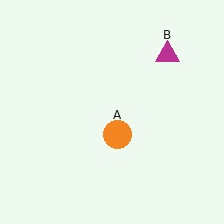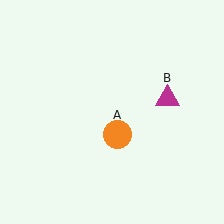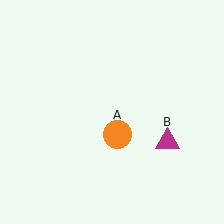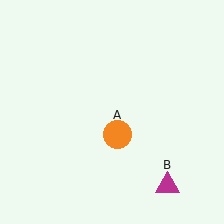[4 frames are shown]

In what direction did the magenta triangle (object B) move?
The magenta triangle (object B) moved down.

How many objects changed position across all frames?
1 object changed position: magenta triangle (object B).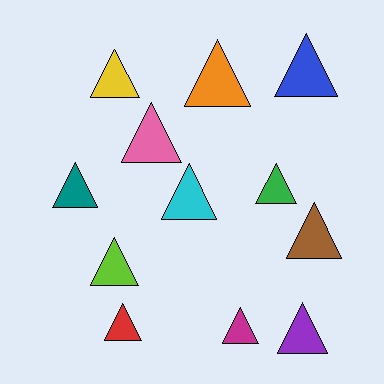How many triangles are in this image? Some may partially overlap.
There are 12 triangles.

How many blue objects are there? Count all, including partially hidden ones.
There is 1 blue object.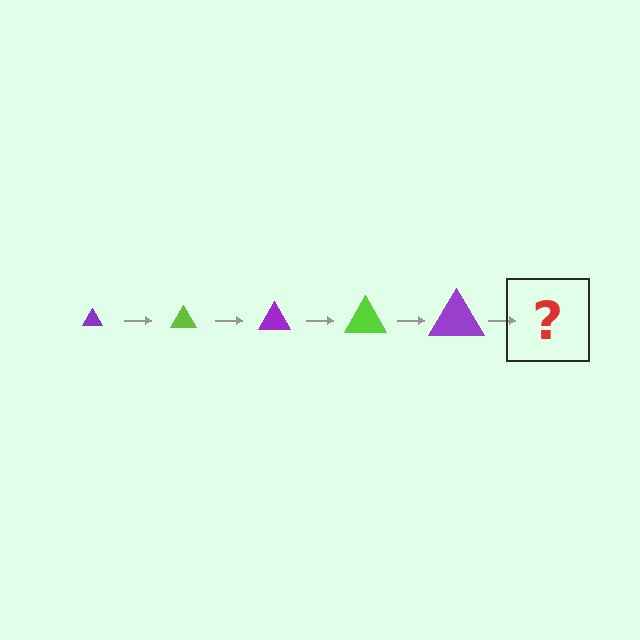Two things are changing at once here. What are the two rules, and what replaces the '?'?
The two rules are that the triangle grows larger each step and the color cycles through purple and lime. The '?' should be a lime triangle, larger than the previous one.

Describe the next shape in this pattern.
It should be a lime triangle, larger than the previous one.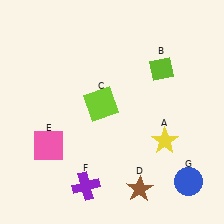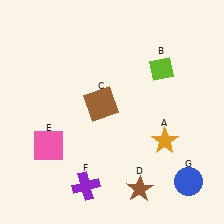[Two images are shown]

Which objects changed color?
A changed from yellow to orange. C changed from lime to brown.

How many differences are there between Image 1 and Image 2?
There are 2 differences between the two images.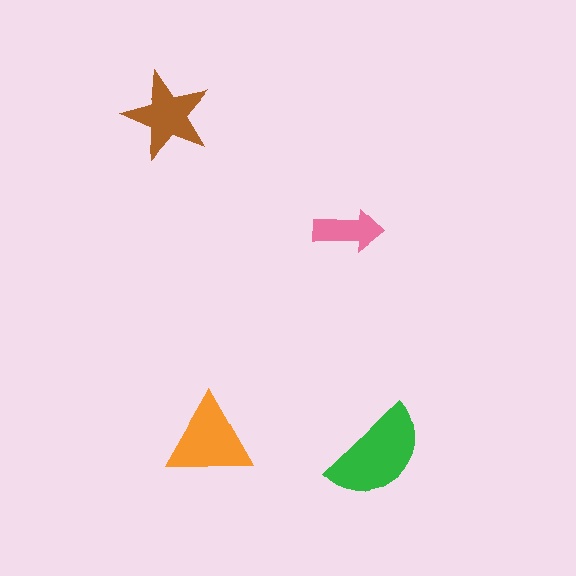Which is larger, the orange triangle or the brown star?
The orange triangle.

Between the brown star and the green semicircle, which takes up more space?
The green semicircle.